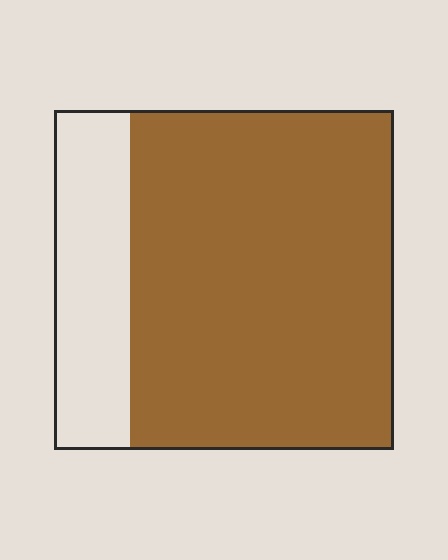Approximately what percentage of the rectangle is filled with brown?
Approximately 80%.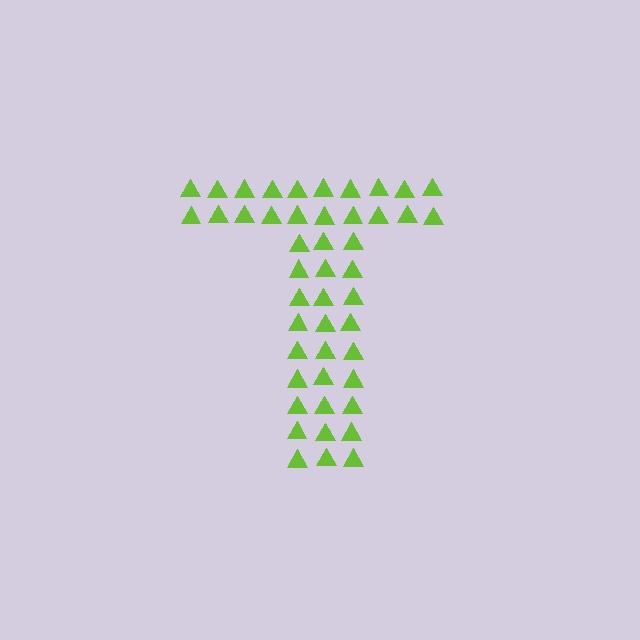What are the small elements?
The small elements are triangles.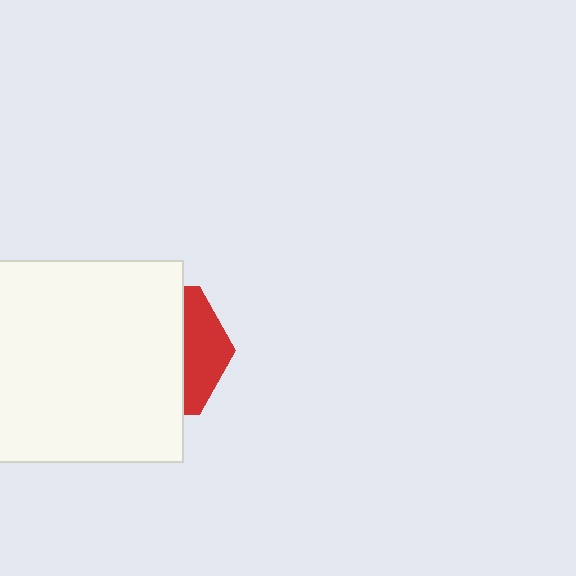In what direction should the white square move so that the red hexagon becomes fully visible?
The white square should move left. That is the shortest direction to clear the overlap and leave the red hexagon fully visible.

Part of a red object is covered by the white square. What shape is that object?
It is a hexagon.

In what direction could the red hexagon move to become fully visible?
The red hexagon could move right. That would shift it out from behind the white square entirely.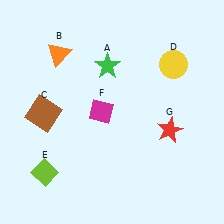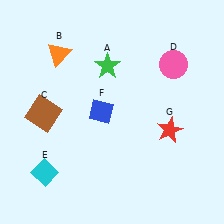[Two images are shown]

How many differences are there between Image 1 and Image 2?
There are 3 differences between the two images.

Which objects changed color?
D changed from yellow to pink. E changed from lime to cyan. F changed from magenta to blue.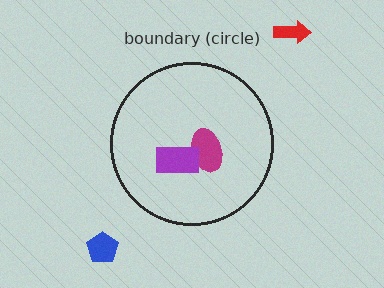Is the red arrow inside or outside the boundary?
Outside.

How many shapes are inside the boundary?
2 inside, 2 outside.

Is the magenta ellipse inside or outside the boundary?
Inside.